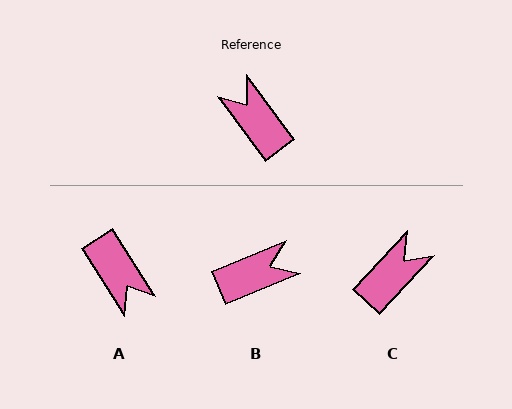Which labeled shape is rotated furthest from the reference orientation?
A, about 176 degrees away.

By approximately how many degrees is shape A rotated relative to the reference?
Approximately 176 degrees counter-clockwise.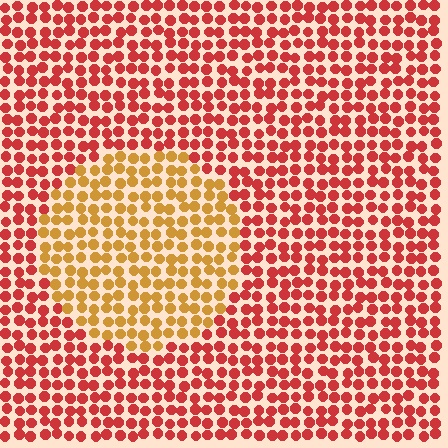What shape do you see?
I see a circle.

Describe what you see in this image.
The image is filled with small red elements in a uniform arrangement. A circle-shaped region is visible where the elements are tinted to a slightly different hue, forming a subtle color boundary.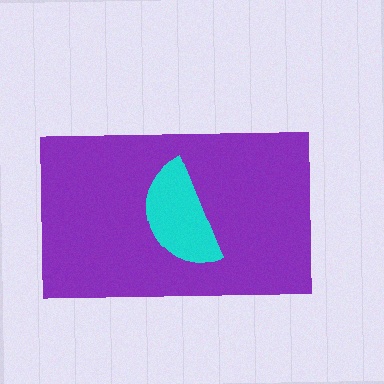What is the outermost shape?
The purple rectangle.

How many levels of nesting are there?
2.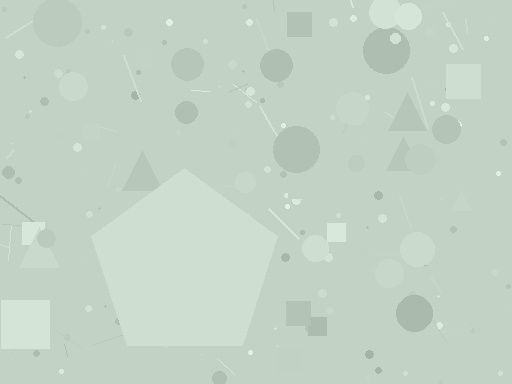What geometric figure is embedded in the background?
A pentagon is embedded in the background.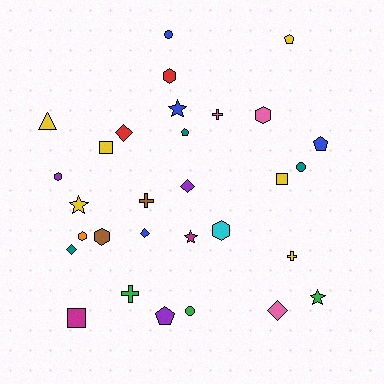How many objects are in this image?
There are 30 objects.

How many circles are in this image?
There are 3 circles.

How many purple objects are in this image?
There are 3 purple objects.